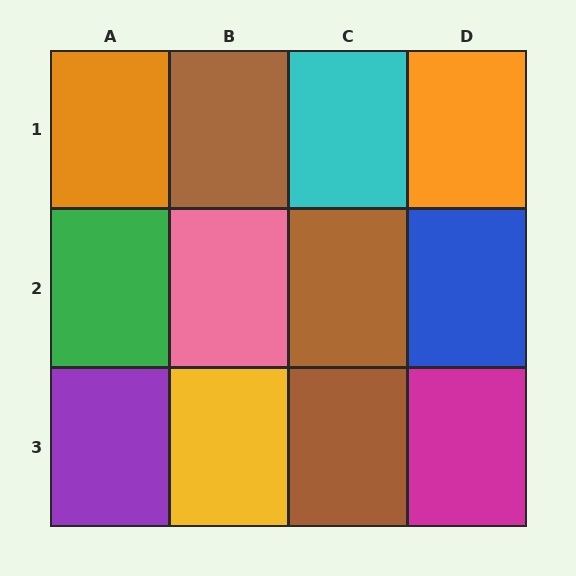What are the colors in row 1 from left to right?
Orange, brown, cyan, orange.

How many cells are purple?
1 cell is purple.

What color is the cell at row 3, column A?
Purple.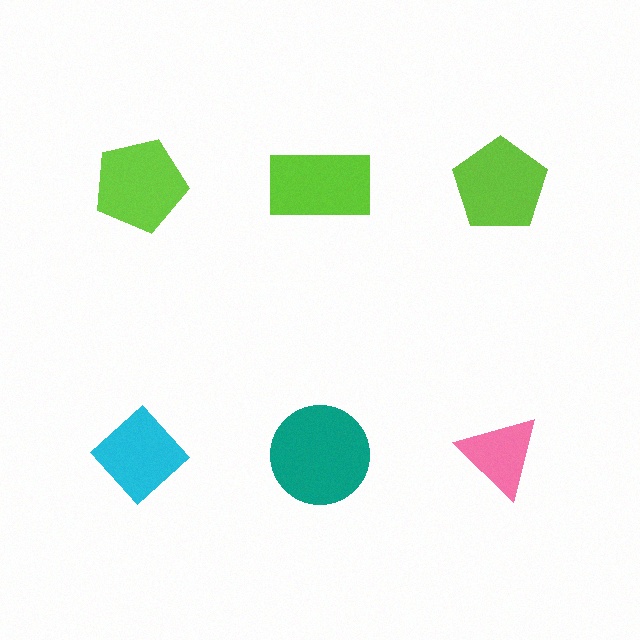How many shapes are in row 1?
3 shapes.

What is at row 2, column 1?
A cyan diamond.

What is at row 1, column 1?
A lime pentagon.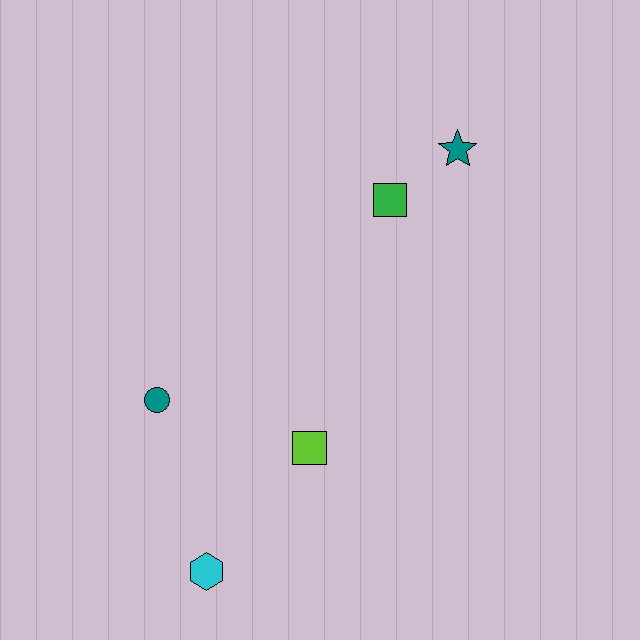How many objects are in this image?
There are 5 objects.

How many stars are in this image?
There is 1 star.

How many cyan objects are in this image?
There is 1 cyan object.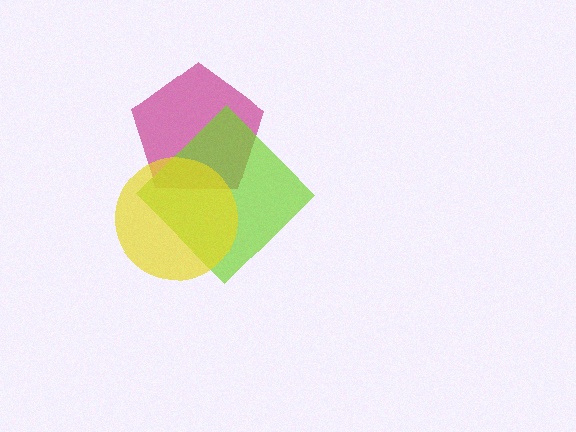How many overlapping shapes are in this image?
There are 3 overlapping shapes in the image.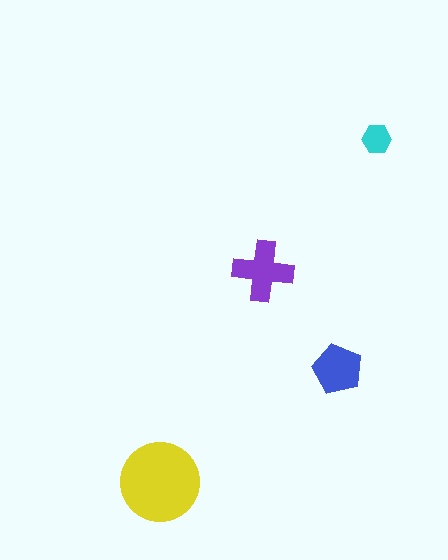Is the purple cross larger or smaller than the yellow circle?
Smaller.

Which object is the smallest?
The cyan hexagon.